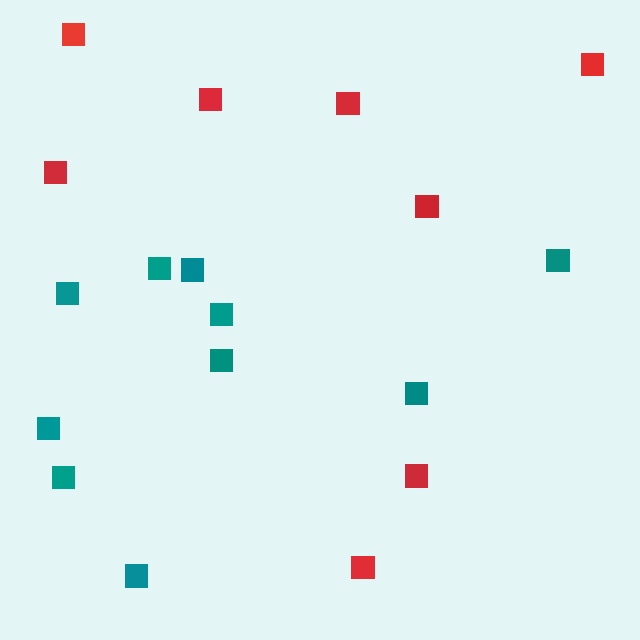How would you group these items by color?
There are 2 groups: one group of teal squares (10) and one group of red squares (8).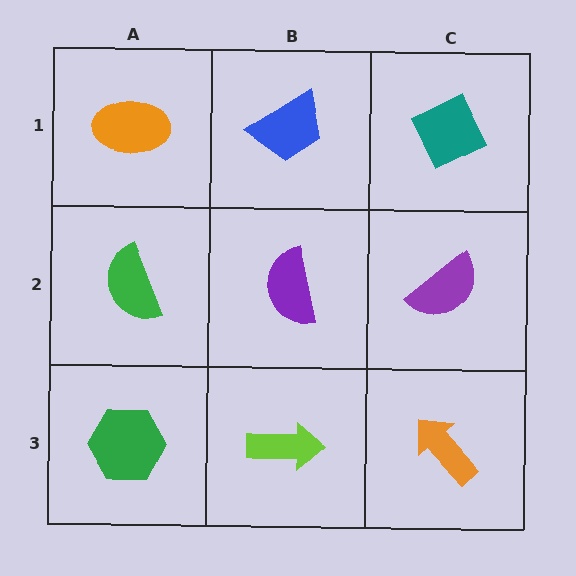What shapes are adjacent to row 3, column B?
A purple semicircle (row 2, column B), a green hexagon (row 3, column A), an orange arrow (row 3, column C).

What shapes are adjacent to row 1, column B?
A purple semicircle (row 2, column B), an orange ellipse (row 1, column A), a teal diamond (row 1, column C).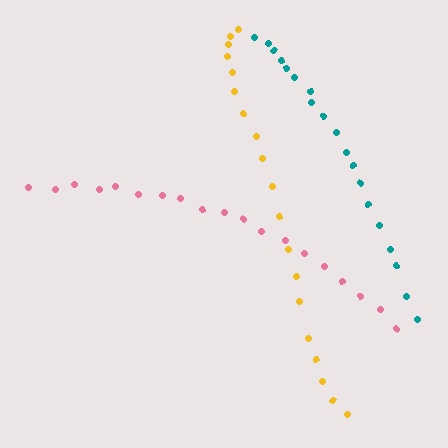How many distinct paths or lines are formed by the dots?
There are 3 distinct paths.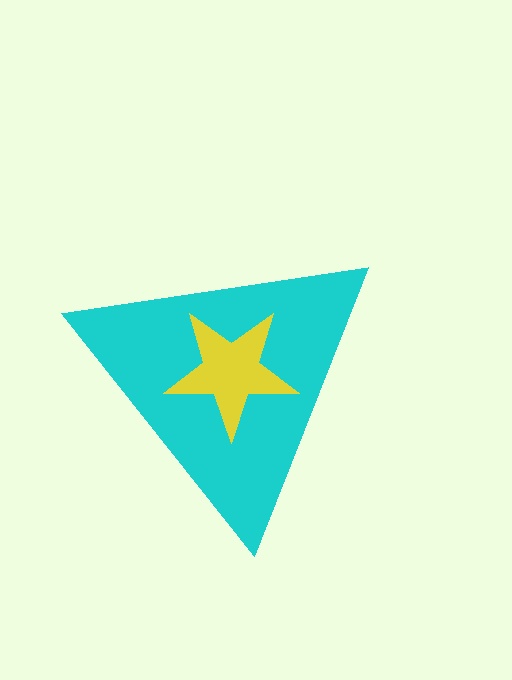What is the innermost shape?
The yellow star.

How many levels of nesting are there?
2.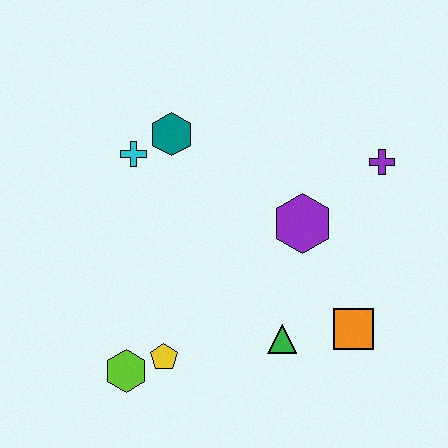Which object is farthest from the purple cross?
The lime hexagon is farthest from the purple cross.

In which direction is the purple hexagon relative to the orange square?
The purple hexagon is above the orange square.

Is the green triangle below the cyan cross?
Yes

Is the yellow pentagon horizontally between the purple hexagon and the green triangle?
No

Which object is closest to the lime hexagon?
The yellow pentagon is closest to the lime hexagon.